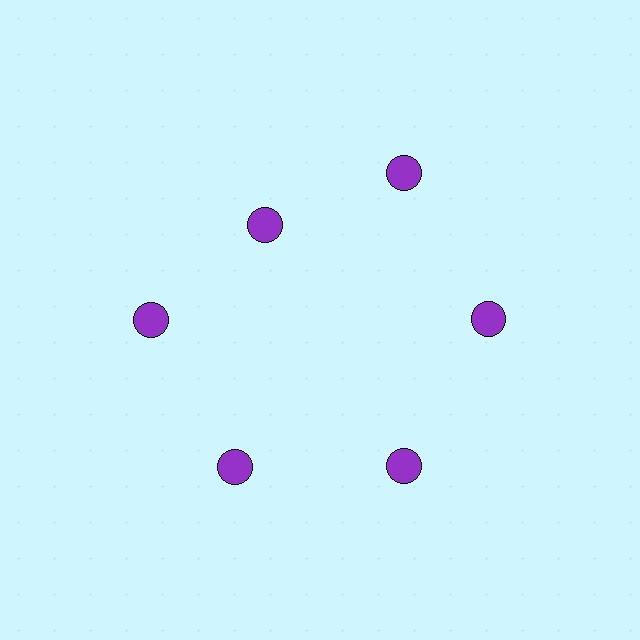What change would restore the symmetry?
The symmetry would be restored by moving it outward, back onto the ring so that all 6 circles sit at equal angles and equal distance from the center.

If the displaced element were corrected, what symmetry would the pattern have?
It would have 6-fold rotational symmetry — the pattern would map onto itself every 60 degrees.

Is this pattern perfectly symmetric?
No. The 6 purple circles are arranged in a ring, but one element near the 11 o'clock position is pulled inward toward the center, breaking the 6-fold rotational symmetry.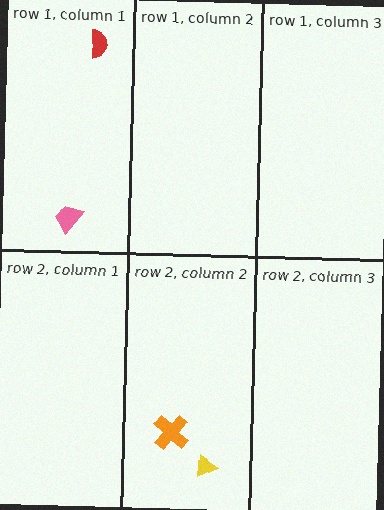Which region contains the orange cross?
The row 2, column 2 region.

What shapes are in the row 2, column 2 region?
The yellow triangle, the orange cross.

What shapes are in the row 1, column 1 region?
The pink trapezoid, the red semicircle.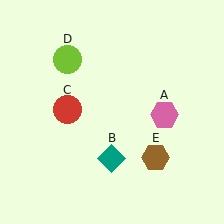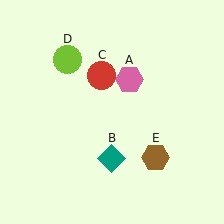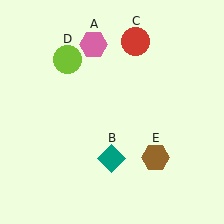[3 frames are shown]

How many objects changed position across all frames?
2 objects changed position: pink hexagon (object A), red circle (object C).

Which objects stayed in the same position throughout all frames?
Teal diamond (object B) and lime circle (object D) and brown hexagon (object E) remained stationary.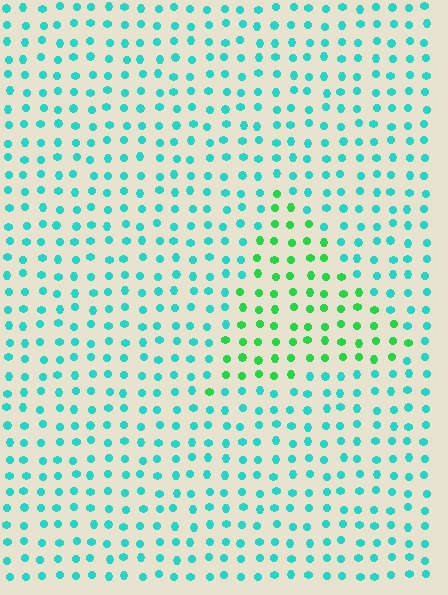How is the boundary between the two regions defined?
The boundary is defined purely by a slight shift in hue (about 44 degrees). Spacing, size, and orientation are identical on both sides.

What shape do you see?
I see a triangle.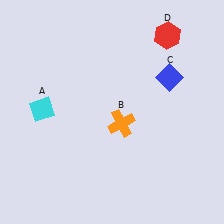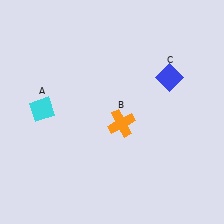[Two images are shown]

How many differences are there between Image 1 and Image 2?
There is 1 difference between the two images.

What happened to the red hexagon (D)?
The red hexagon (D) was removed in Image 2. It was in the top-right area of Image 1.